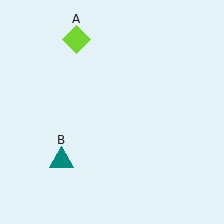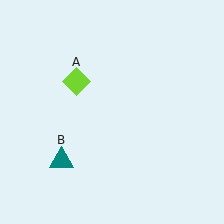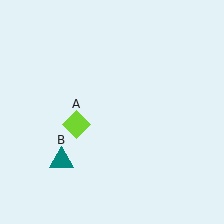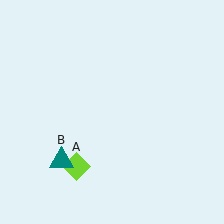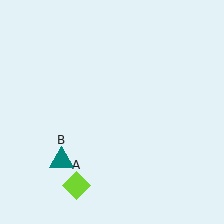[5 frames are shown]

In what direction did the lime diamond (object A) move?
The lime diamond (object A) moved down.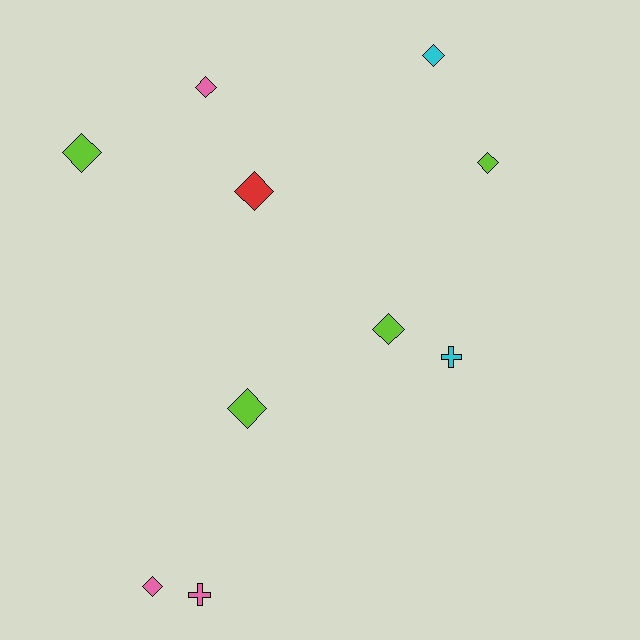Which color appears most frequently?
Lime, with 4 objects.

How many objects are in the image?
There are 10 objects.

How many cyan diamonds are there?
There is 1 cyan diamond.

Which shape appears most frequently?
Diamond, with 8 objects.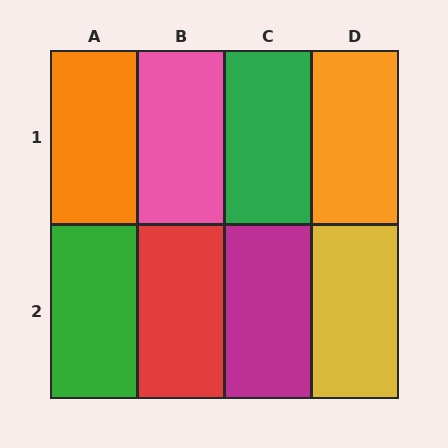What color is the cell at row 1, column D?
Orange.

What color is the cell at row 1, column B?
Pink.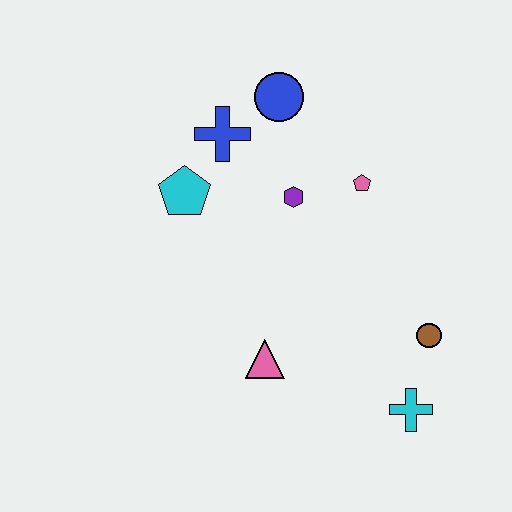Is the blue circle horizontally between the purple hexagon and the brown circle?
No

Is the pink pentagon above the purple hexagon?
Yes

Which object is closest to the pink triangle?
The cyan cross is closest to the pink triangle.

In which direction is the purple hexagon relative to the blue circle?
The purple hexagon is below the blue circle.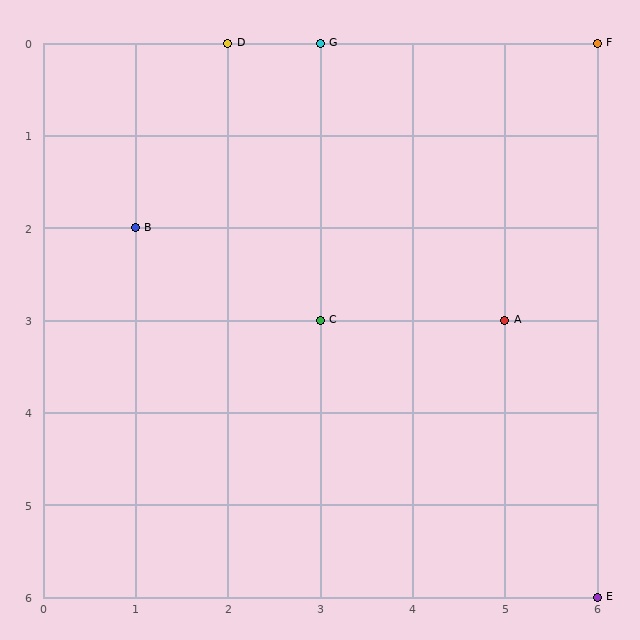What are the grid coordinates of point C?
Point C is at grid coordinates (3, 3).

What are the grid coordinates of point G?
Point G is at grid coordinates (3, 0).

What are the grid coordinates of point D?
Point D is at grid coordinates (2, 0).